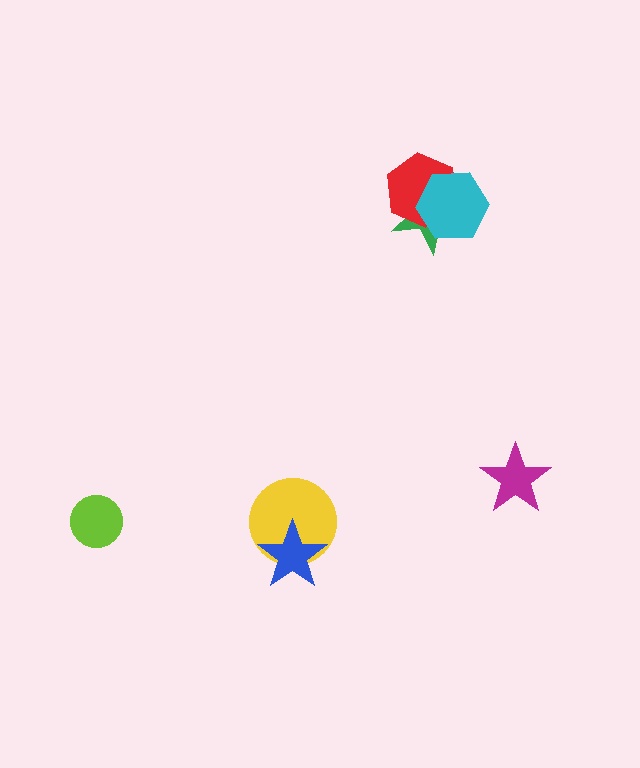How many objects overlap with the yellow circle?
1 object overlaps with the yellow circle.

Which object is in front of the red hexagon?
The cyan hexagon is in front of the red hexagon.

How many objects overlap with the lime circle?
0 objects overlap with the lime circle.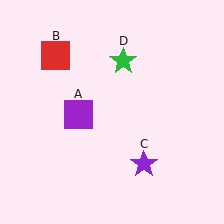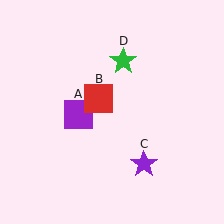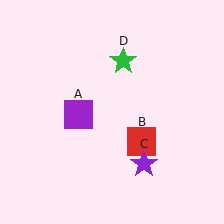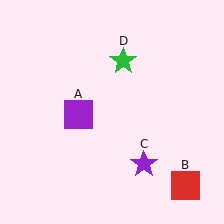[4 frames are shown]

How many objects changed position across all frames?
1 object changed position: red square (object B).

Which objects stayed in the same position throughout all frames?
Purple square (object A) and purple star (object C) and green star (object D) remained stationary.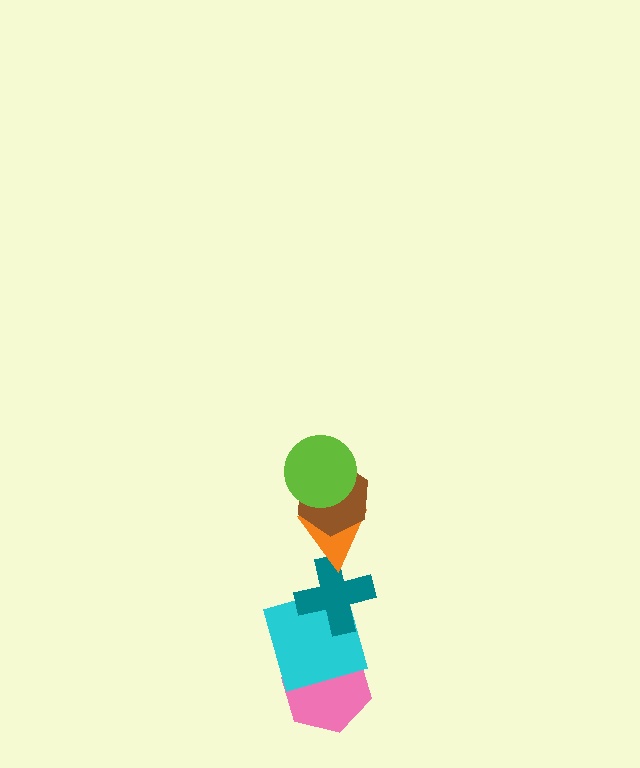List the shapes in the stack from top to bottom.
From top to bottom: the lime circle, the brown hexagon, the orange triangle, the teal cross, the cyan square, the pink hexagon.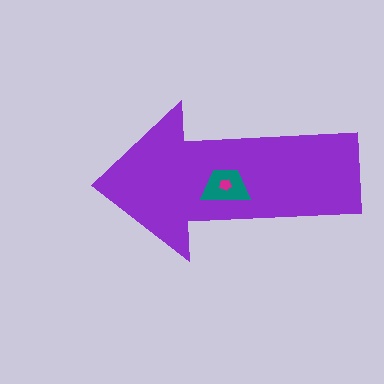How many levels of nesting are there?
3.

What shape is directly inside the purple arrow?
The teal trapezoid.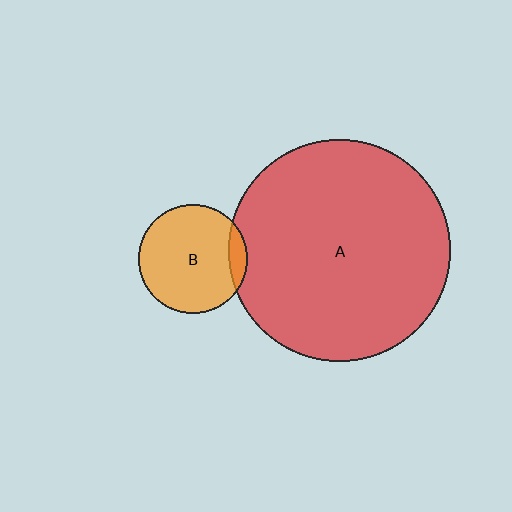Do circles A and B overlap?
Yes.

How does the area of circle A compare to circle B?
Approximately 4.1 times.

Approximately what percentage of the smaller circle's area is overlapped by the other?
Approximately 10%.